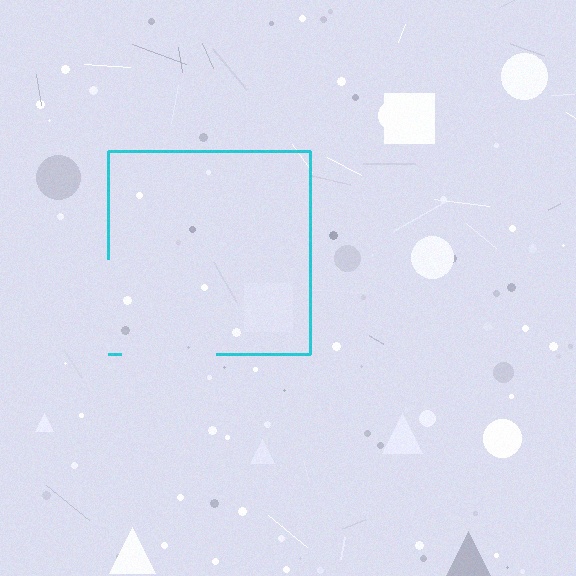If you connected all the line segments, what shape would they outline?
They would outline a square.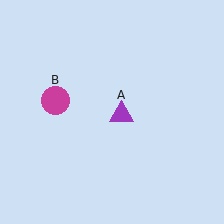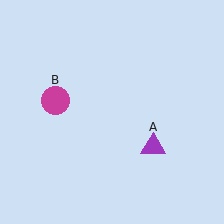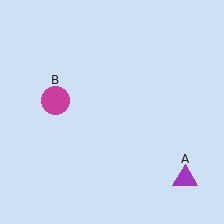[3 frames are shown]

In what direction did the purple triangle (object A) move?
The purple triangle (object A) moved down and to the right.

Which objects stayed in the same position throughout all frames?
Magenta circle (object B) remained stationary.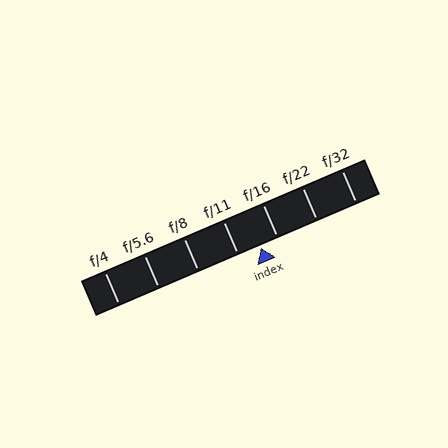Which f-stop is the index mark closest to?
The index mark is closest to f/16.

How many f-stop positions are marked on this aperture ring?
There are 7 f-stop positions marked.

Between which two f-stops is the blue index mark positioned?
The index mark is between f/11 and f/16.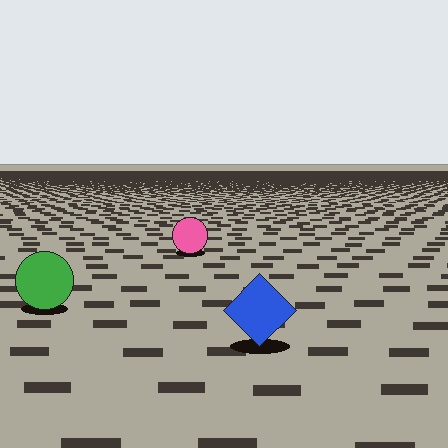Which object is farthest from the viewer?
The pink circle is farthest from the viewer. It appears smaller and the ground texture around it is denser.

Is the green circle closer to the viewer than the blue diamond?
No. The blue diamond is closer — you can tell from the texture gradient: the ground texture is coarser near it.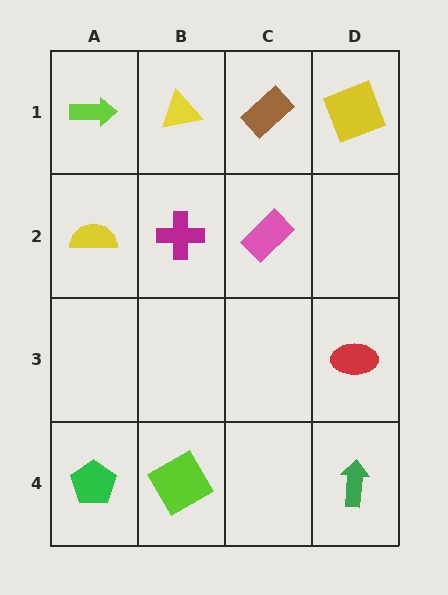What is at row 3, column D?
A red ellipse.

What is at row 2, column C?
A pink rectangle.